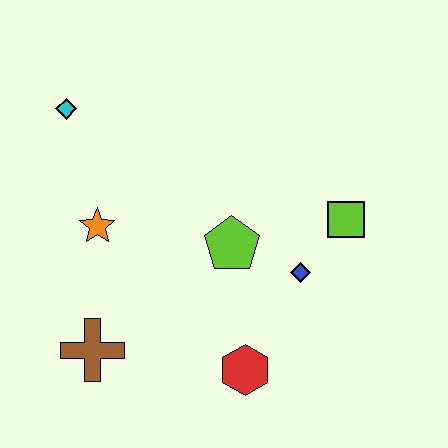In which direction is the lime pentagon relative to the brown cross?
The lime pentagon is to the right of the brown cross.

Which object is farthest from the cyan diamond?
The red hexagon is farthest from the cyan diamond.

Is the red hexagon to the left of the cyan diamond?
No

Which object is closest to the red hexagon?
The blue diamond is closest to the red hexagon.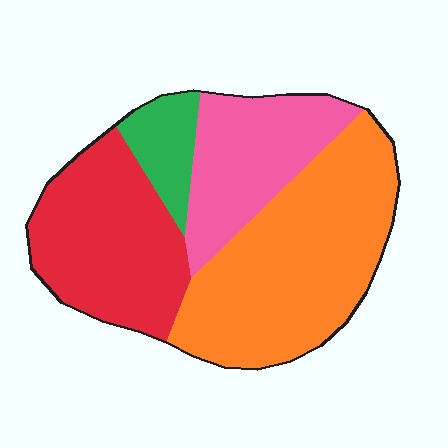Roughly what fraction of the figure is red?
Red takes up about one quarter (1/4) of the figure.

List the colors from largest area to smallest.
From largest to smallest: orange, red, pink, green.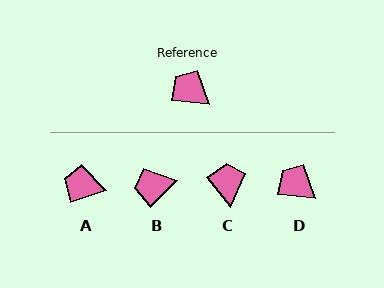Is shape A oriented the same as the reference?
No, it is off by about 24 degrees.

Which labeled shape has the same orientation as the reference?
D.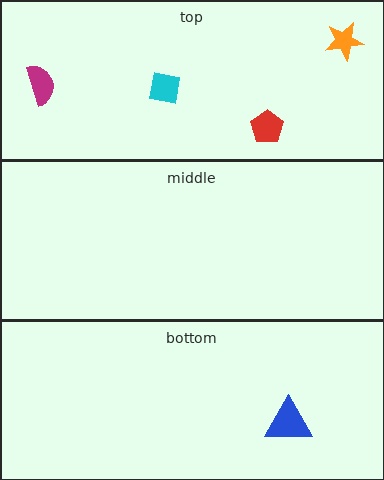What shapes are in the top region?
The magenta semicircle, the orange star, the cyan square, the red pentagon.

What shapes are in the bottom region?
The blue triangle.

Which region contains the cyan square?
The top region.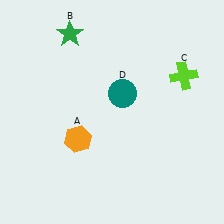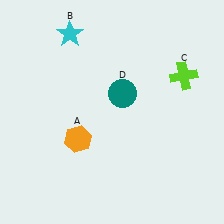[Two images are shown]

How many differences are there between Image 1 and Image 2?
There is 1 difference between the two images.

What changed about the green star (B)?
In Image 1, B is green. In Image 2, it changed to cyan.